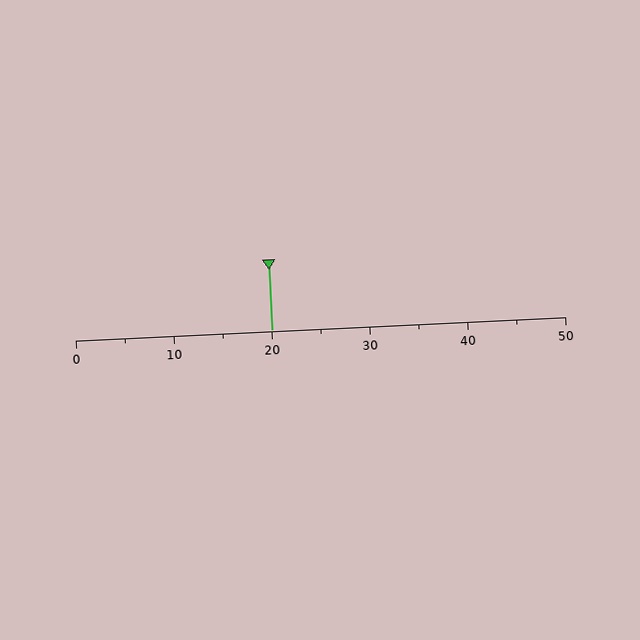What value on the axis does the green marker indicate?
The marker indicates approximately 20.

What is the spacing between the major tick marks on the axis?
The major ticks are spaced 10 apart.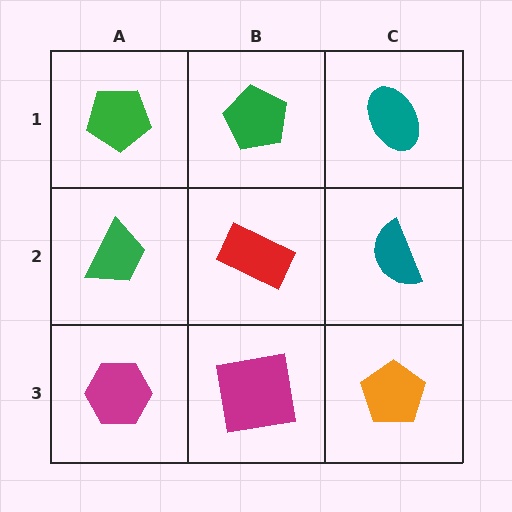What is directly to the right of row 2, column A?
A red rectangle.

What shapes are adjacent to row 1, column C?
A teal semicircle (row 2, column C), a green pentagon (row 1, column B).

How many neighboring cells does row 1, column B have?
3.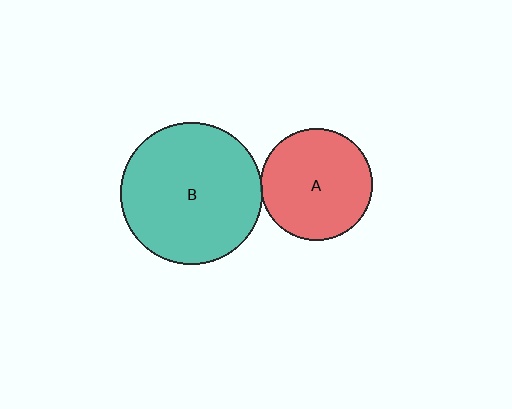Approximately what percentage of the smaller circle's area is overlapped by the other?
Approximately 5%.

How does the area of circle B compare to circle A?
Approximately 1.6 times.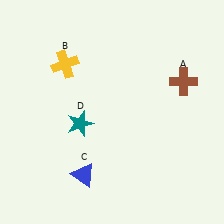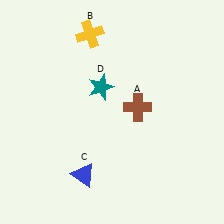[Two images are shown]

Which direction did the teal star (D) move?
The teal star (D) moved up.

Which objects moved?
The objects that moved are: the brown cross (A), the yellow cross (B), the teal star (D).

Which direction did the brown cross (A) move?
The brown cross (A) moved left.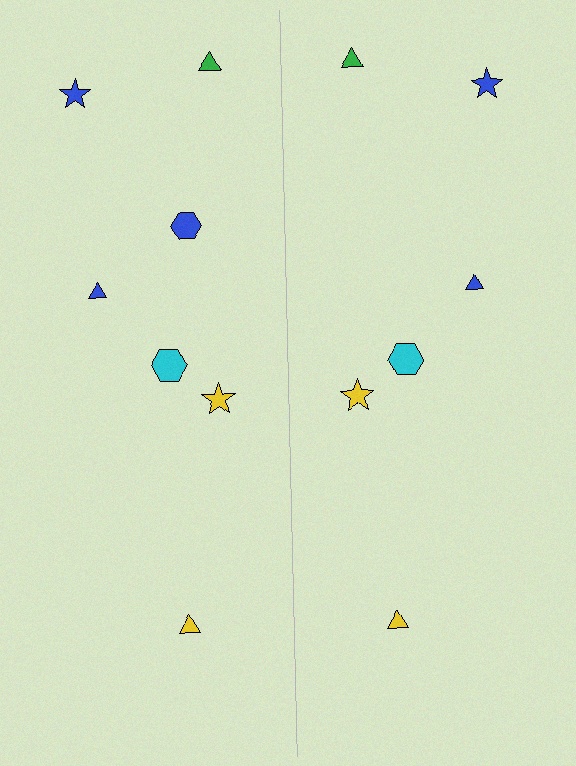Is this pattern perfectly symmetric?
No, the pattern is not perfectly symmetric. A blue hexagon is missing from the right side.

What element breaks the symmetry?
A blue hexagon is missing from the right side.